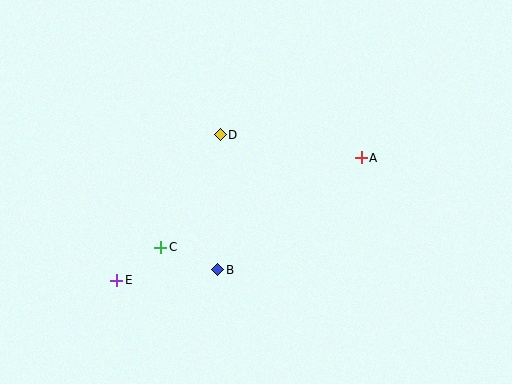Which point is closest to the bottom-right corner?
Point A is closest to the bottom-right corner.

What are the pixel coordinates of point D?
Point D is at (220, 135).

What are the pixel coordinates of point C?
Point C is at (161, 247).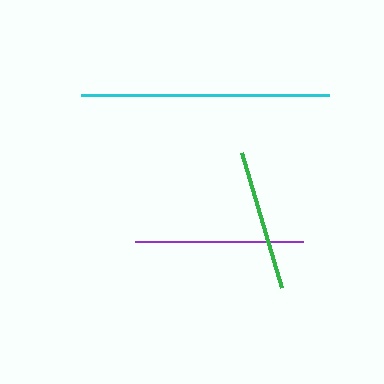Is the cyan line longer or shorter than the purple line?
The cyan line is longer than the purple line.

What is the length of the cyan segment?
The cyan segment is approximately 247 pixels long.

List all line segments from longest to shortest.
From longest to shortest: cyan, purple, green.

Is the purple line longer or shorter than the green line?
The purple line is longer than the green line.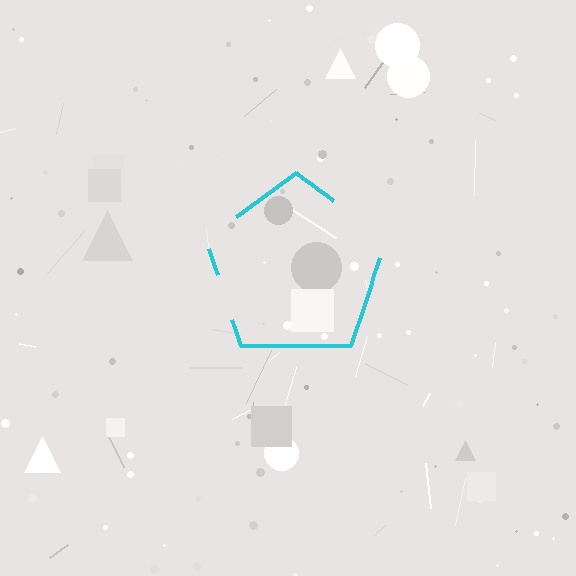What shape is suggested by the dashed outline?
The dashed outline suggests a pentagon.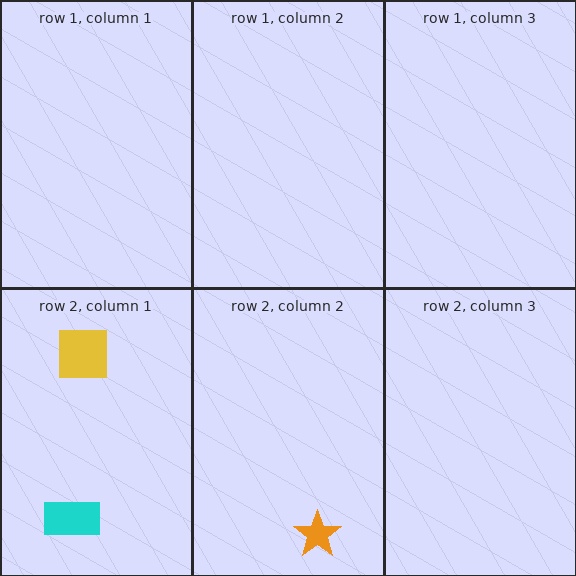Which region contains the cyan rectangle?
The row 2, column 1 region.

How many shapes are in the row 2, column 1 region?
2.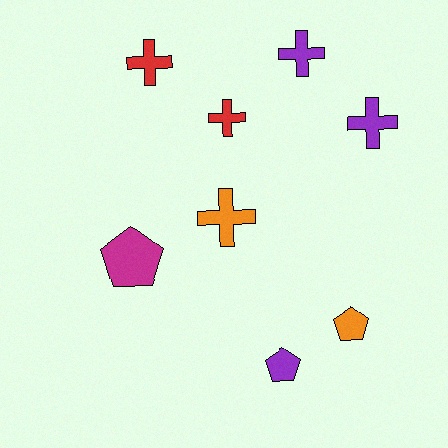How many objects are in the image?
There are 8 objects.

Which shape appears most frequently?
Cross, with 5 objects.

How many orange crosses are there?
There is 1 orange cross.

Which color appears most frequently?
Purple, with 3 objects.